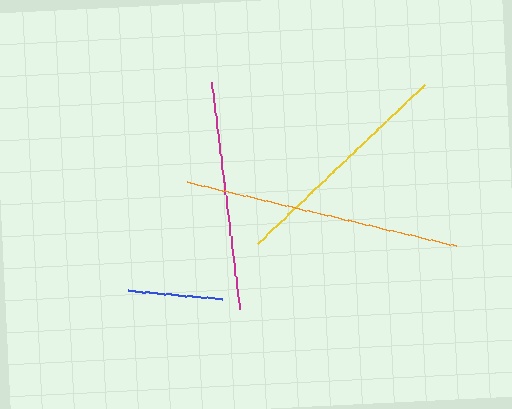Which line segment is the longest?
The orange line is the longest at approximately 277 pixels.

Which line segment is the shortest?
The blue line is the shortest at approximately 94 pixels.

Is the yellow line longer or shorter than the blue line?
The yellow line is longer than the blue line.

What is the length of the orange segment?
The orange segment is approximately 277 pixels long.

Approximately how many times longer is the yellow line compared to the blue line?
The yellow line is approximately 2.5 times the length of the blue line.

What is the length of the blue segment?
The blue segment is approximately 94 pixels long.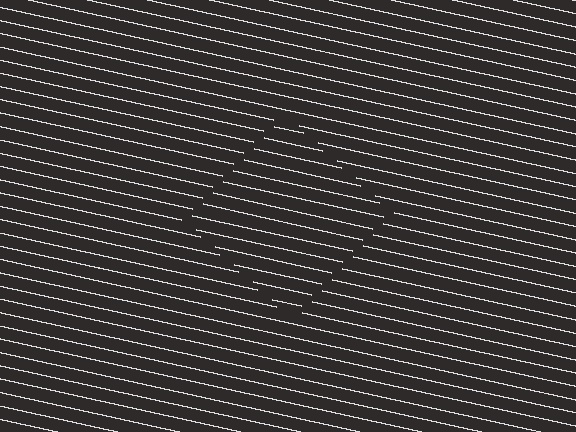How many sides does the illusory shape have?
4 sides — the line-ends trace a square.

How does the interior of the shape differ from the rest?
The interior of the shape contains the same grating, shifted by half a period — the contour is defined by the phase discontinuity where line-ends from the inner and outer gratings abut.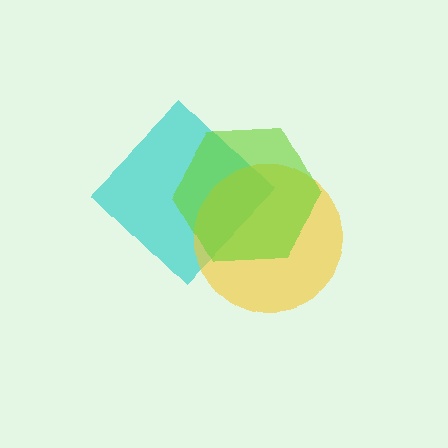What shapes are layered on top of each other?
The layered shapes are: a cyan diamond, a yellow circle, a lime hexagon.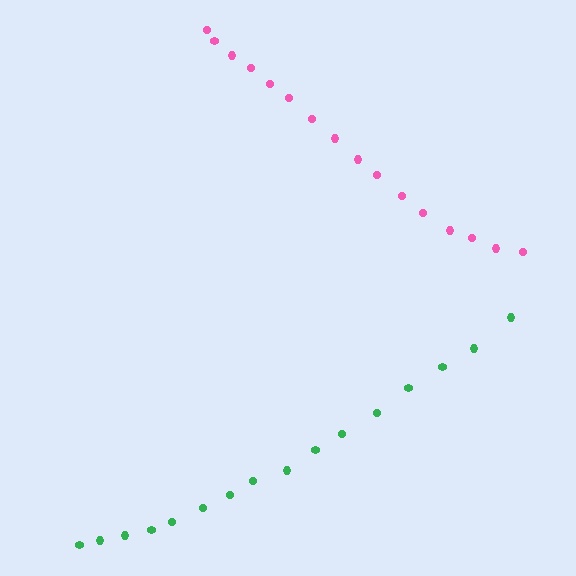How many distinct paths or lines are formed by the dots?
There are 2 distinct paths.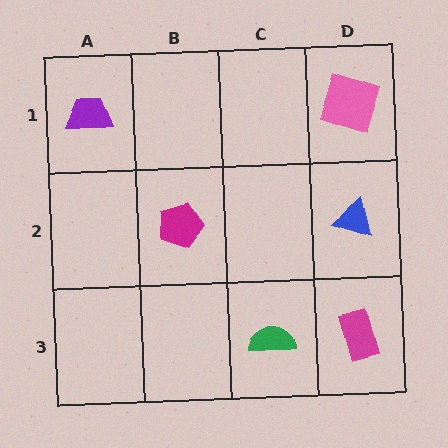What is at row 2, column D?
A blue triangle.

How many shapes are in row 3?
2 shapes.